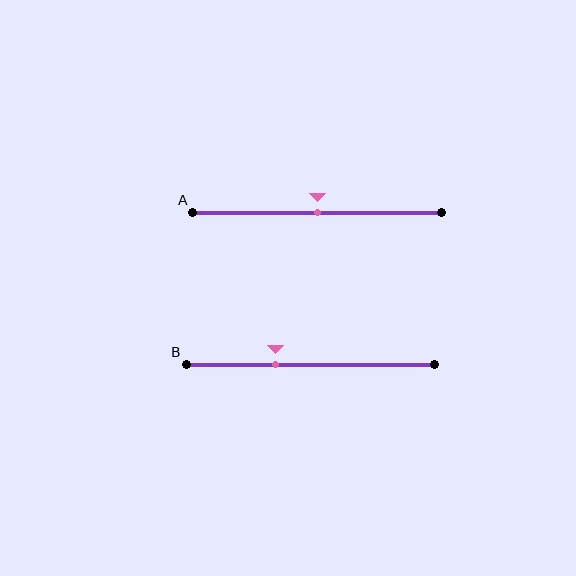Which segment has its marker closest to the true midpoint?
Segment A has its marker closest to the true midpoint.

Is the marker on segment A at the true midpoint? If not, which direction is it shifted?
Yes, the marker on segment A is at the true midpoint.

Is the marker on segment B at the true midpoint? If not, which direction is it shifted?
No, the marker on segment B is shifted to the left by about 14% of the segment length.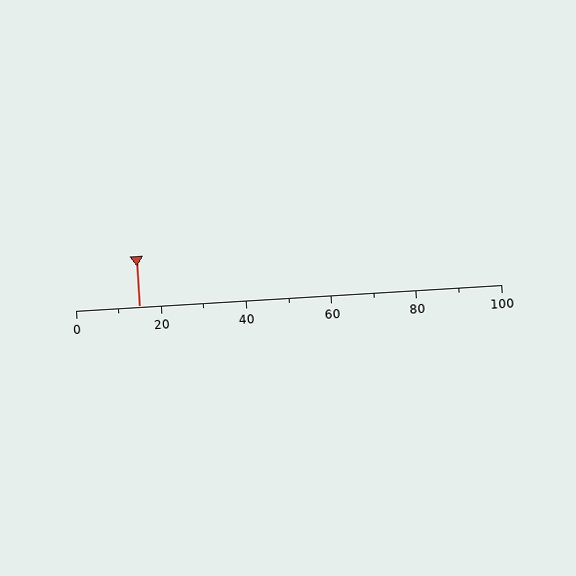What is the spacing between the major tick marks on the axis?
The major ticks are spaced 20 apart.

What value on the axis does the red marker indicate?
The marker indicates approximately 15.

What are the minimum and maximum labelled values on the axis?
The axis runs from 0 to 100.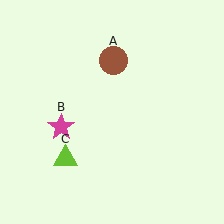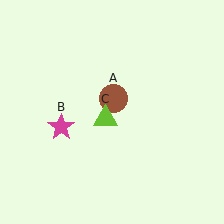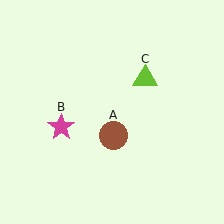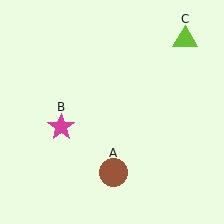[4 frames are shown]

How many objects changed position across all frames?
2 objects changed position: brown circle (object A), lime triangle (object C).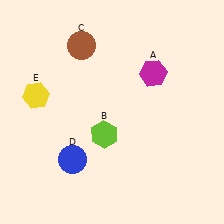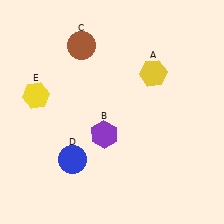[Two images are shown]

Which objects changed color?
A changed from magenta to yellow. B changed from lime to purple.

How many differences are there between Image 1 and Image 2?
There are 2 differences between the two images.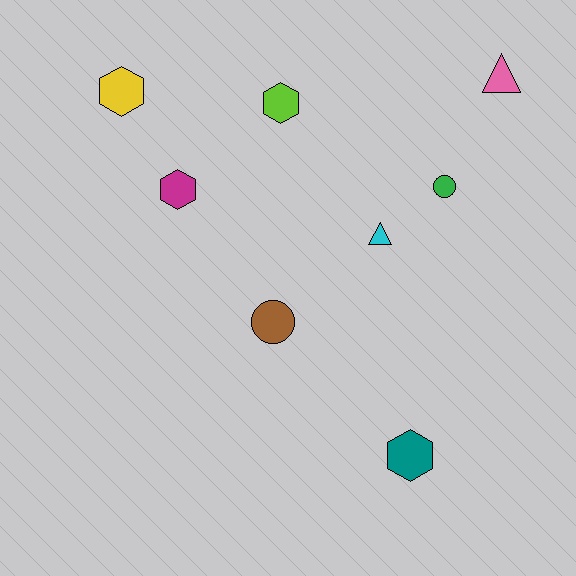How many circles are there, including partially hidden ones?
There are 2 circles.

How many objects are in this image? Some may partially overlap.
There are 8 objects.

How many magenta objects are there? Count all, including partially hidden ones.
There is 1 magenta object.